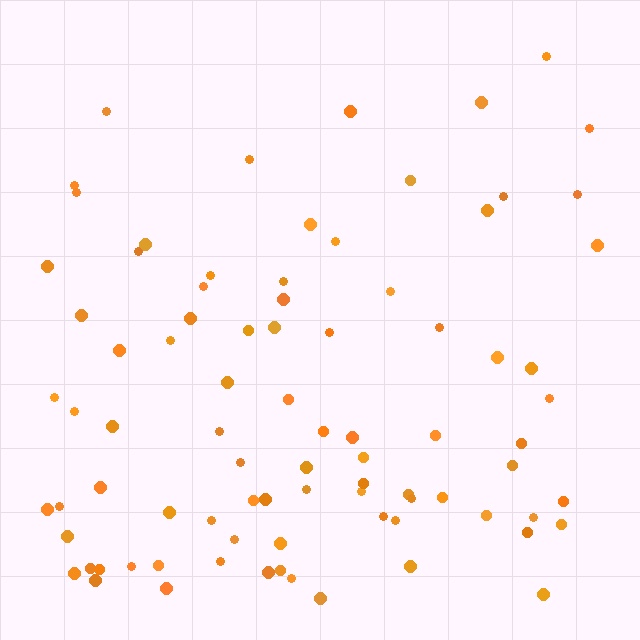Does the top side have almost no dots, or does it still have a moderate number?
Still a moderate number, just noticeably fewer than the bottom.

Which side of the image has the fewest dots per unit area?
The top.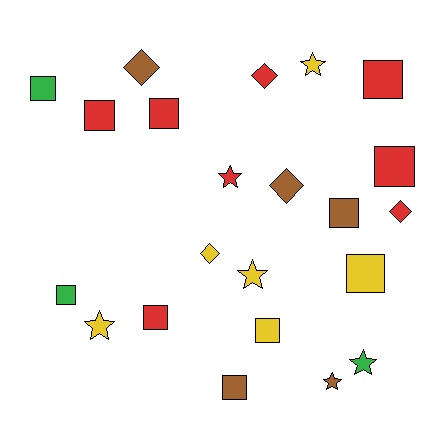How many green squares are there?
There are 2 green squares.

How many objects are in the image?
There are 22 objects.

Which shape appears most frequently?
Square, with 11 objects.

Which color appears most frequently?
Red, with 8 objects.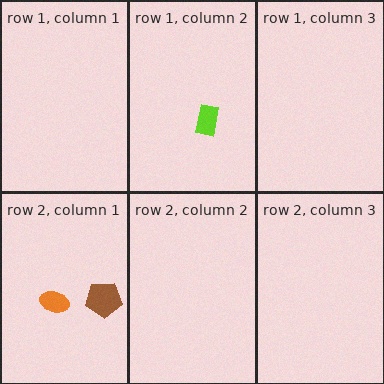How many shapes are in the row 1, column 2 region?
1.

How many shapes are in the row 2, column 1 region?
2.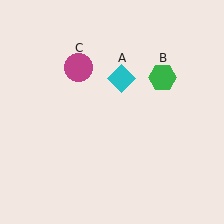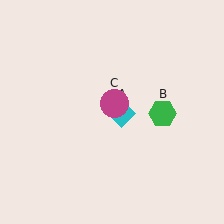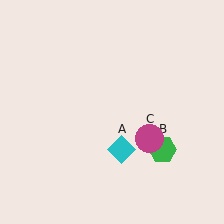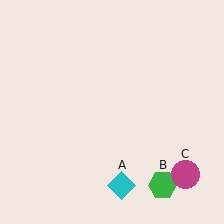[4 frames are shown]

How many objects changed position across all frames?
3 objects changed position: cyan diamond (object A), green hexagon (object B), magenta circle (object C).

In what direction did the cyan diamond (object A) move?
The cyan diamond (object A) moved down.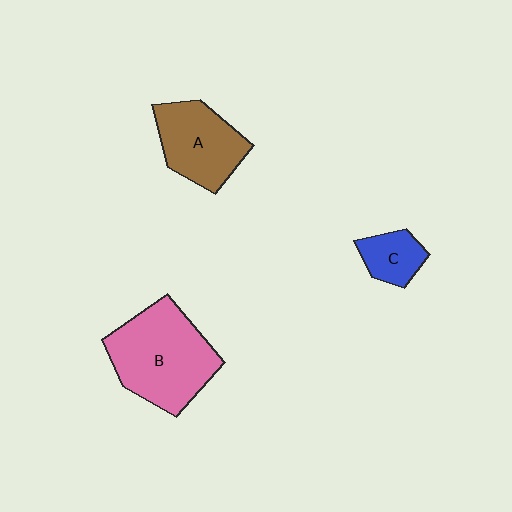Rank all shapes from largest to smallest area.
From largest to smallest: B (pink), A (brown), C (blue).